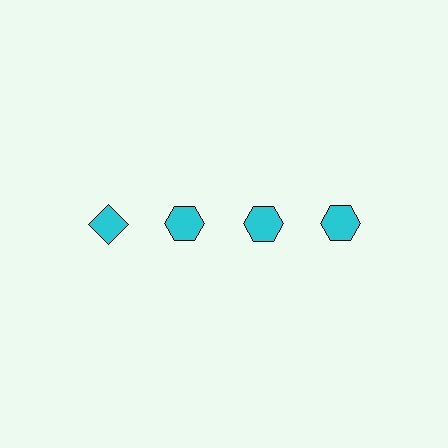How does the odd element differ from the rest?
It has a different shape: diamond instead of hexagon.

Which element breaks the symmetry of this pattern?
The cyan diamond in the top row, leftmost column breaks the symmetry. All other shapes are cyan hexagons.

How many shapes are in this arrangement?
There are 4 shapes arranged in a grid pattern.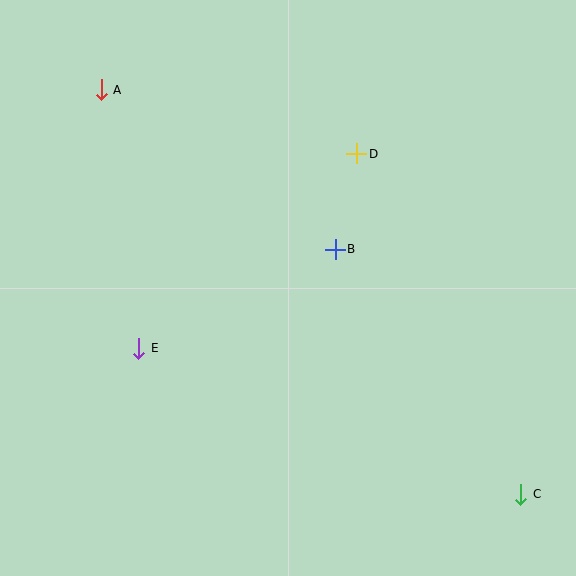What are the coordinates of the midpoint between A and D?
The midpoint between A and D is at (229, 122).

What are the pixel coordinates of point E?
Point E is at (139, 348).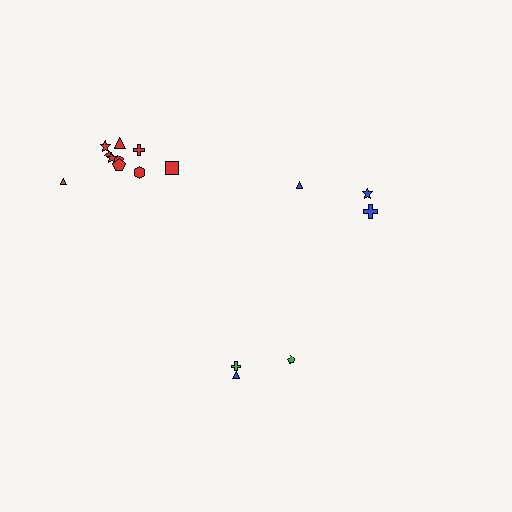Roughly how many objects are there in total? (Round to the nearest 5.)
Roughly 15 objects in total.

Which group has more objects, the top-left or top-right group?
The top-left group.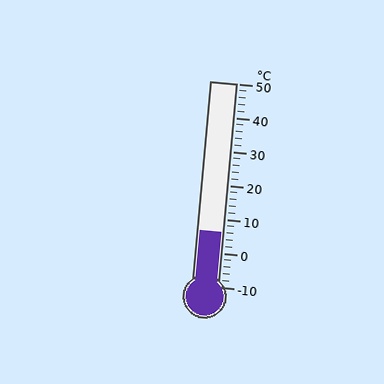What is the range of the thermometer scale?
The thermometer scale ranges from -10°C to 50°C.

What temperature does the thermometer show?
The thermometer shows approximately 6°C.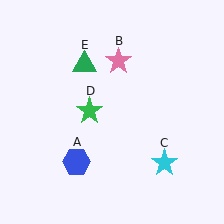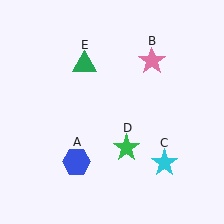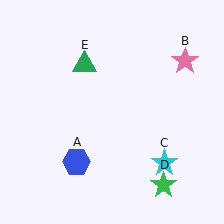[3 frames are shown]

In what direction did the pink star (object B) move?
The pink star (object B) moved right.